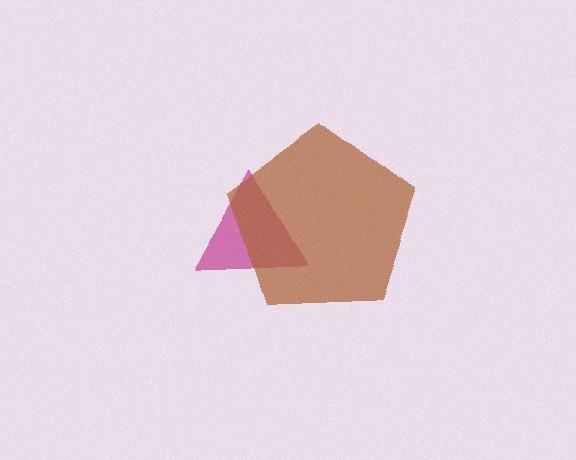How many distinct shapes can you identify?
There are 2 distinct shapes: a magenta triangle, a brown pentagon.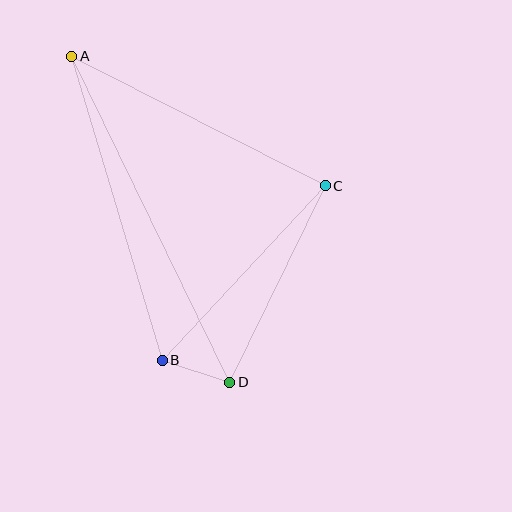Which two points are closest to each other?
Points B and D are closest to each other.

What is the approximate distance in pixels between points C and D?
The distance between C and D is approximately 219 pixels.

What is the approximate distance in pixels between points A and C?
The distance between A and C is approximately 285 pixels.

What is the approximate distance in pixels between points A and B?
The distance between A and B is approximately 317 pixels.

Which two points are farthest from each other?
Points A and D are farthest from each other.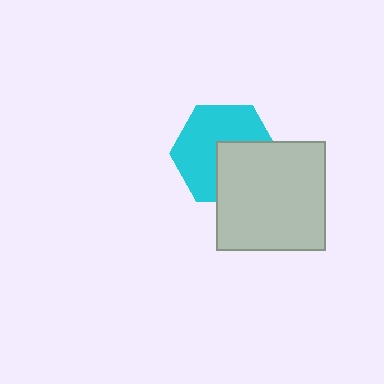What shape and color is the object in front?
The object in front is a light gray square.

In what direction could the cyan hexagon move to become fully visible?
The cyan hexagon could move toward the upper-left. That would shift it out from behind the light gray square entirely.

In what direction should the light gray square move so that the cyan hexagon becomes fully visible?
The light gray square should move toward the lower-right. That is the shortest direction to clear the overlap and leave the cyan hexagon fully visible.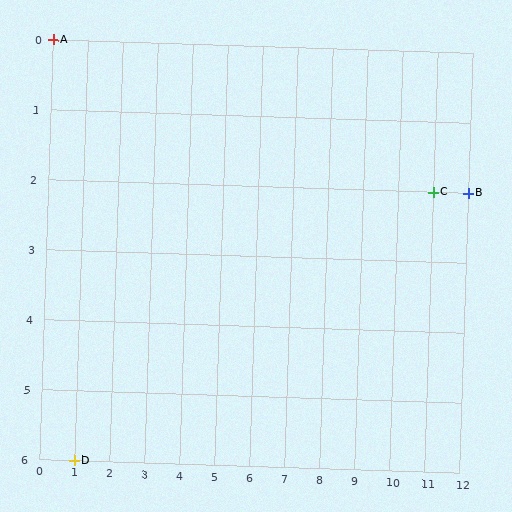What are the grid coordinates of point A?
Point A is at grid coordinates (0, 0).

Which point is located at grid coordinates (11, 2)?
Point C is at (11, 2).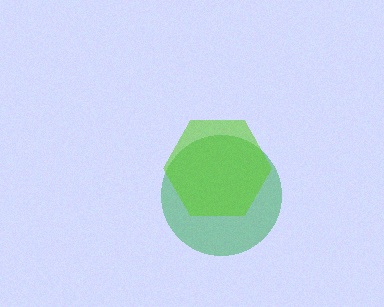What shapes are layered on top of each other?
The layered shapes are: a green circle, a lime hexagon.